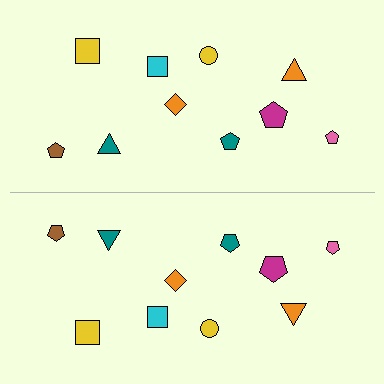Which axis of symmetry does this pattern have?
The pattern has a horizontal axis of symmetry running through the center of the image.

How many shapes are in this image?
There are 20 shapes in this image.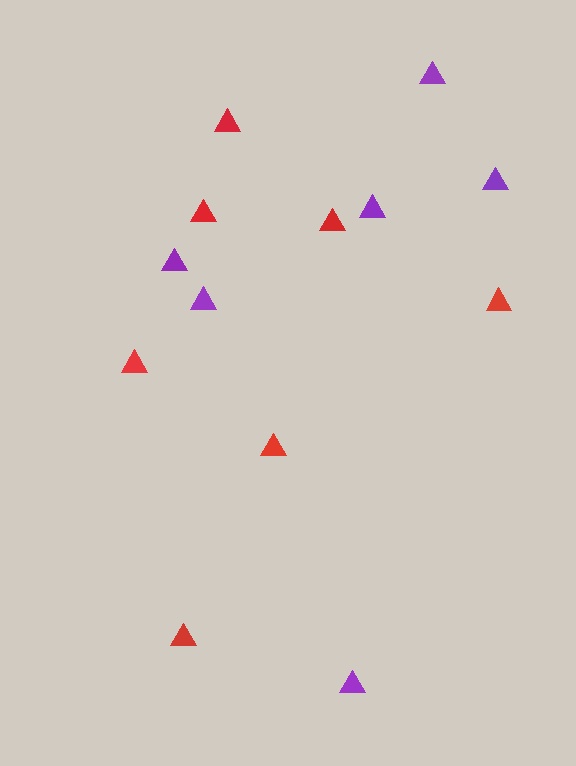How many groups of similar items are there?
There are 2 groups: one group of purple triangles (6) and one group of red triangles (7).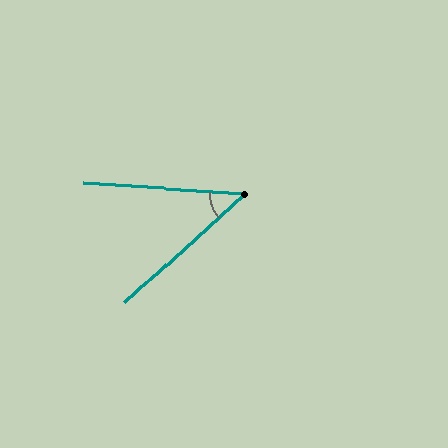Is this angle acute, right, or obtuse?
It is acute.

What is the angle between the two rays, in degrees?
Approximately 46 degrees.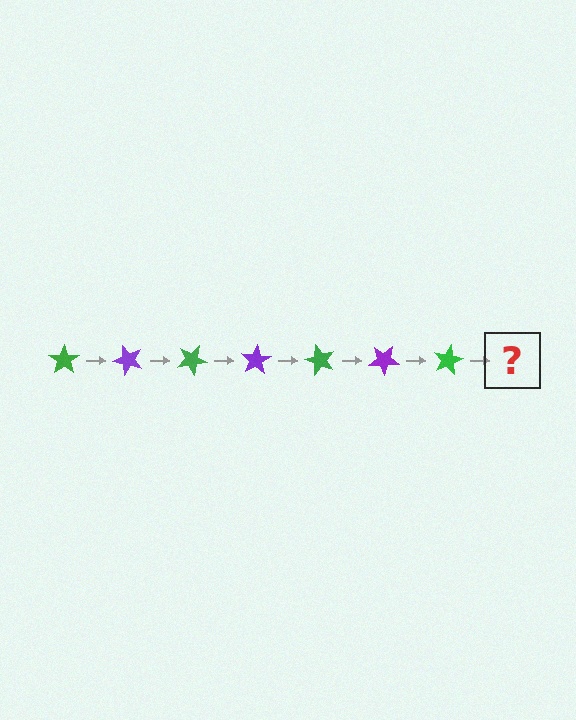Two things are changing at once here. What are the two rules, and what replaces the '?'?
The two rules are that it rotates 50 degrees each step and the color cycles through green and purple. The '?' should be a purple star, rotated 350 degrees from the start.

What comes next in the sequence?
The next element should be a purple star, rotated 350 degrees from the start.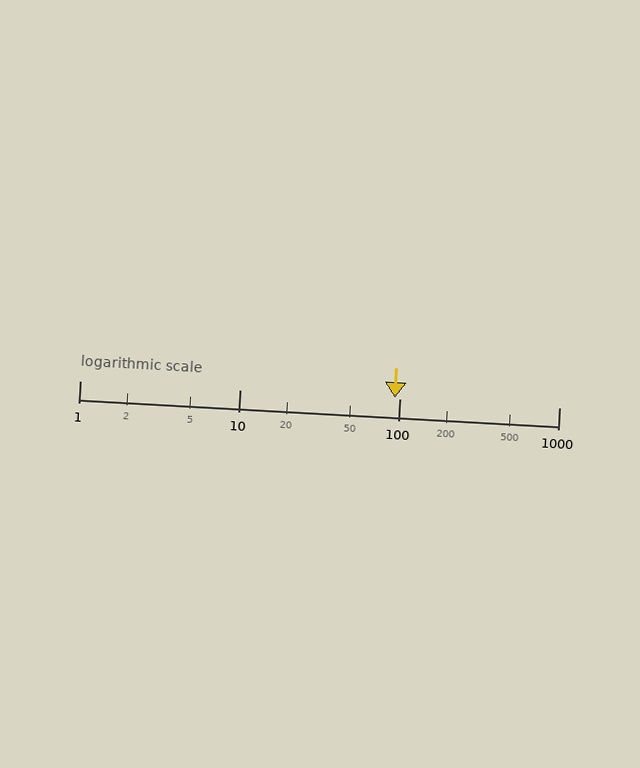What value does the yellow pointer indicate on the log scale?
The pointer indicates approximately 94.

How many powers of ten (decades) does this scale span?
The scale spans 3 decades, from 1 to 1000.